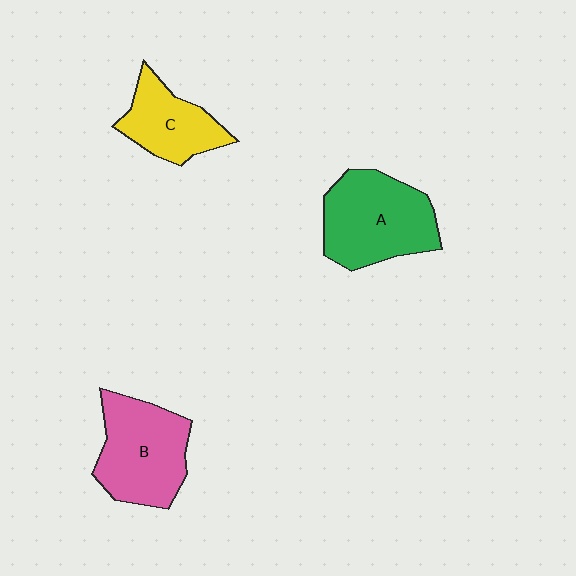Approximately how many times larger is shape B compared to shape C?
Approximately 1.4 times.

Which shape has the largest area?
Shape A (green).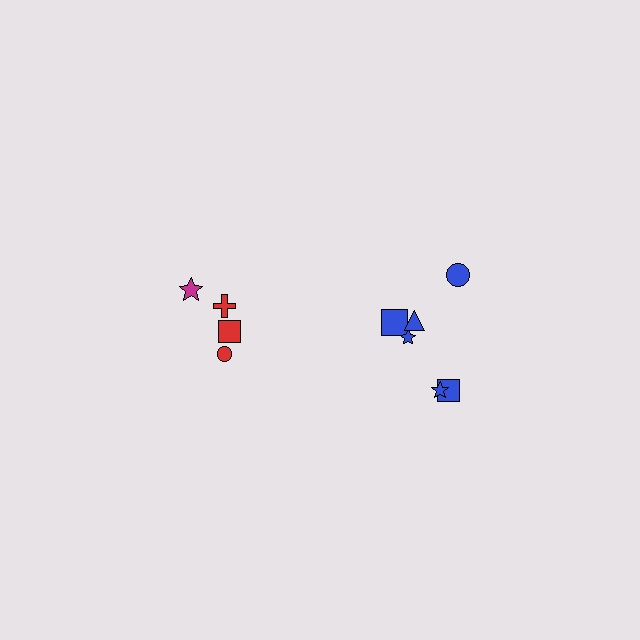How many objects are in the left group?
There are 4 objects.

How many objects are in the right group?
There are 6 objects.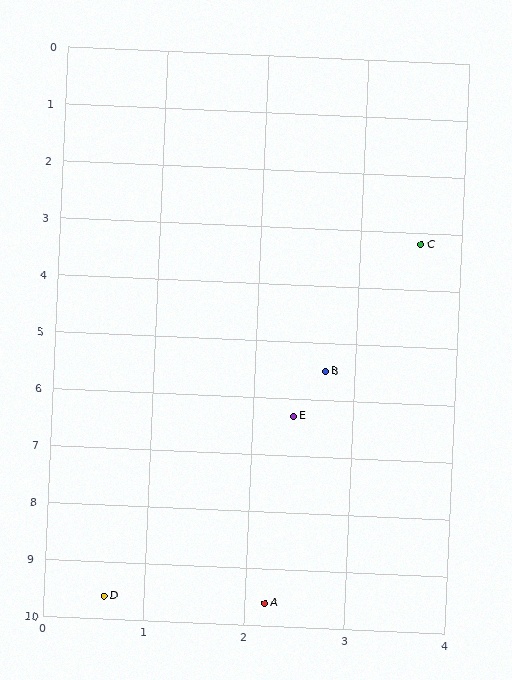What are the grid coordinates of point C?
Point C is at approximately (3.6, 3.2).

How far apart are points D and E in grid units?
Points D and E are about 3.8 grid units apart.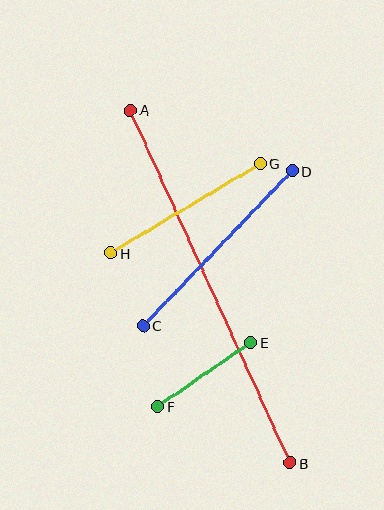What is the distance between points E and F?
The distance is approximately 113 pixels.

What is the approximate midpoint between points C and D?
The midpoint is at approximately (217, 248) pixels.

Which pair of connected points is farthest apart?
Points A and B are farthest apart.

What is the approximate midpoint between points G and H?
The midpoint is at approximately (186, 208) pixels.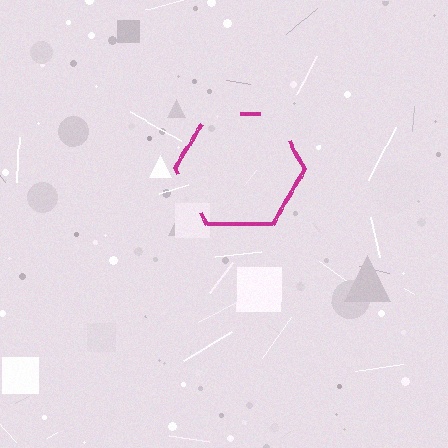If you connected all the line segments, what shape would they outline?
They would outline a hexagon.